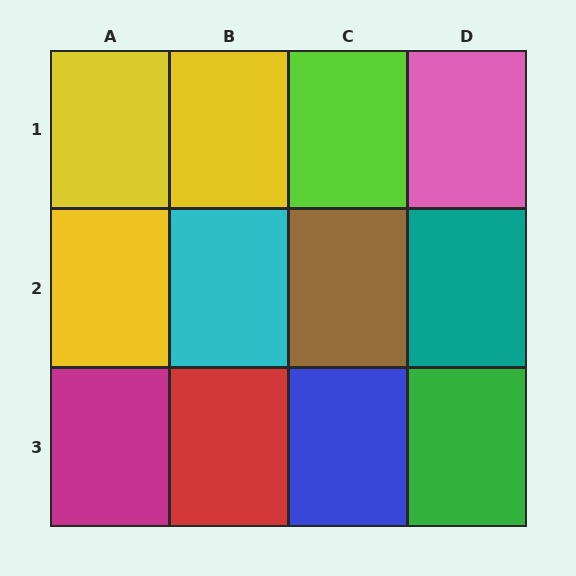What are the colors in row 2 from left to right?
Yellow, cyan, brown, teal.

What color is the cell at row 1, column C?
Lime.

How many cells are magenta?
1 cell is magenta.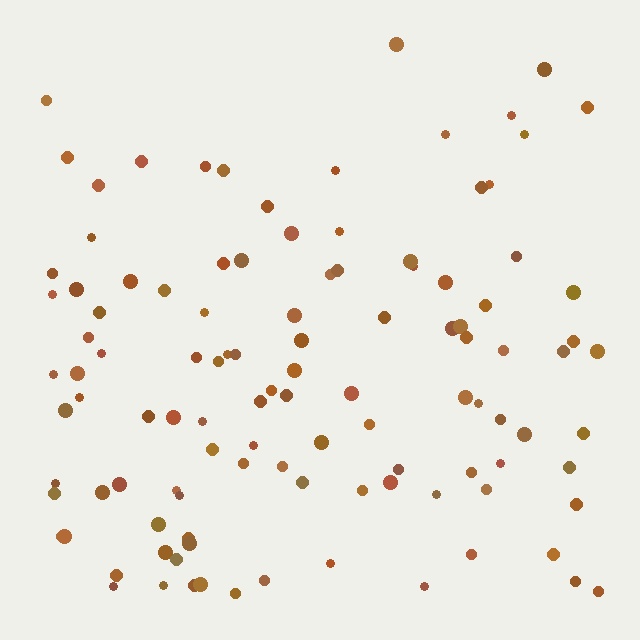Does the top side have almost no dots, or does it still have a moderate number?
Still a moderate number, just noticeably fewer than the bottom.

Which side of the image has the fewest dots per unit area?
The top.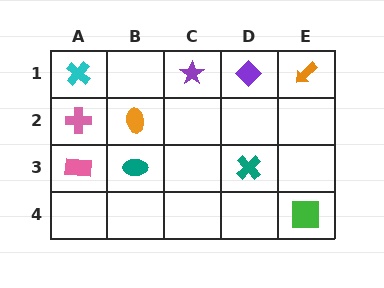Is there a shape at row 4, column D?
No, that cell is empty.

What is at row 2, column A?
A pink cross.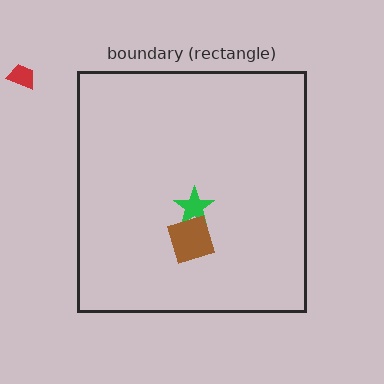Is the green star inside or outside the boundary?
Inside.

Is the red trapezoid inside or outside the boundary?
Outside.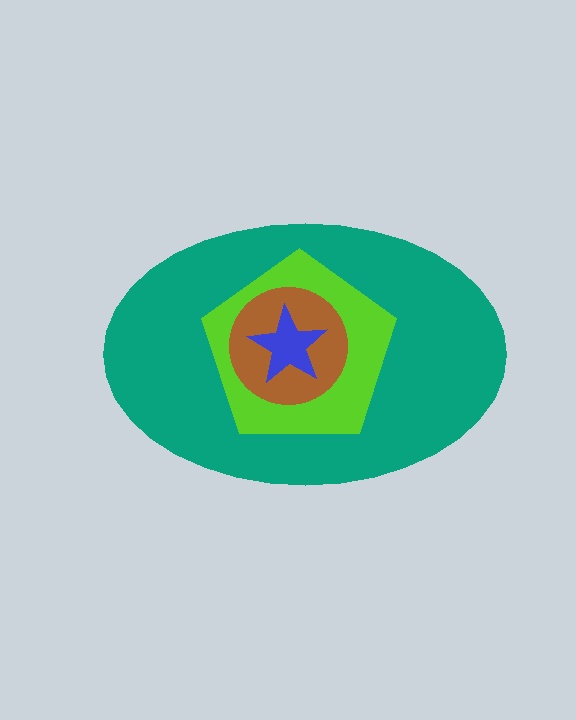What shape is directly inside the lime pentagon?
The brown circle.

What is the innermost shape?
The blue star.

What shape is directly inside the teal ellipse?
The lime pentagon.